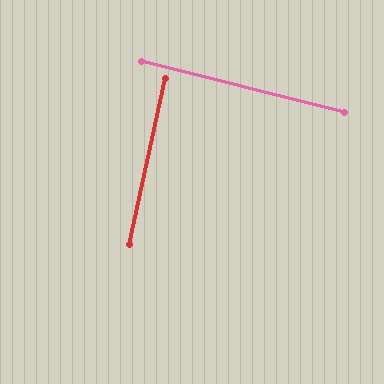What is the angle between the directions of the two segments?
Approximately 88 degrees.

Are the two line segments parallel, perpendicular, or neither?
Perpendicular — they meet at approximately 88°.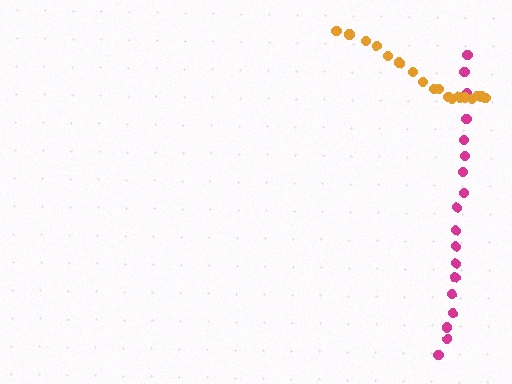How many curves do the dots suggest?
There are 2 distinct paths.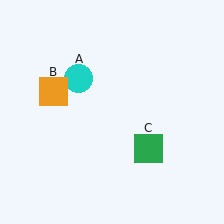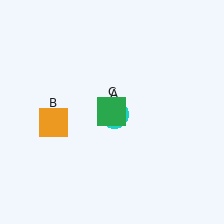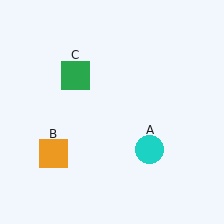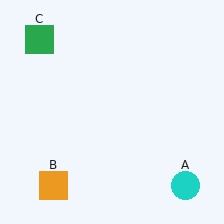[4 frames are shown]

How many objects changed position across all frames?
3 objects changed position: cyan circle (object A), orange square (object B), green square (object C).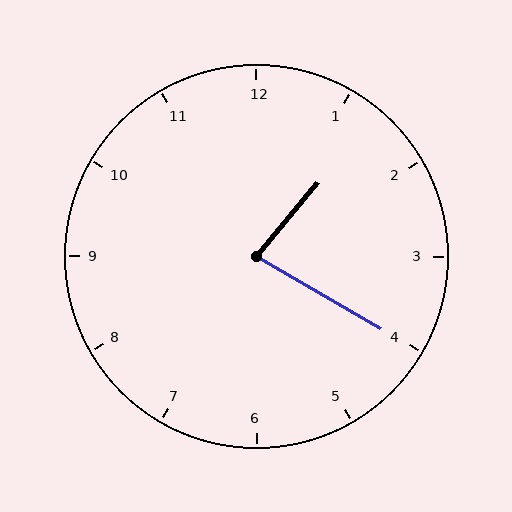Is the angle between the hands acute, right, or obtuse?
It is acute.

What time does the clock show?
1:20.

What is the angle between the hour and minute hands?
Approximately 80 degrees.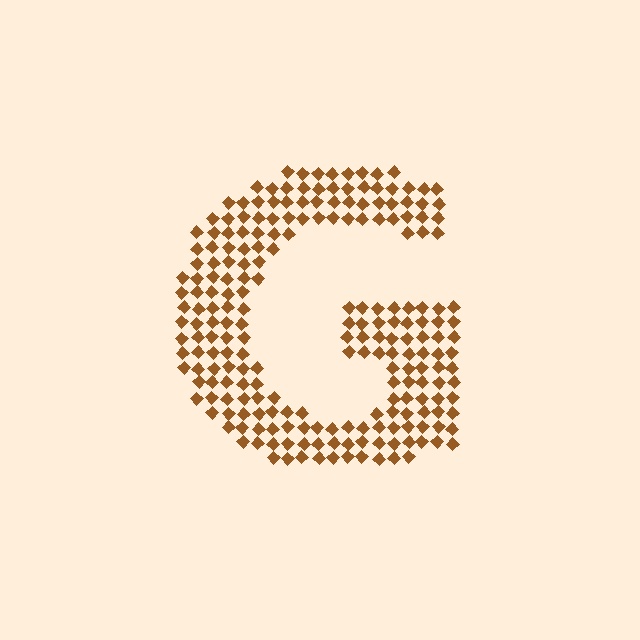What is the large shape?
The large shape is the letter G.